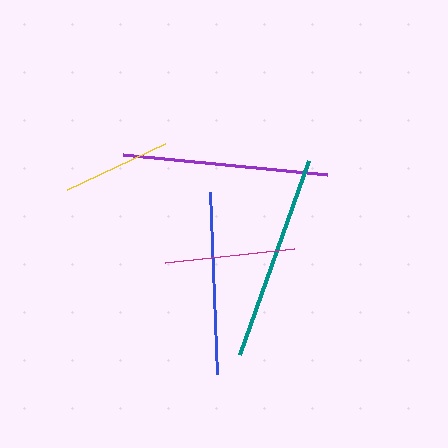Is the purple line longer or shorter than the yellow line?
The purple line is longer than the yellow line.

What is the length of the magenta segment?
The magenta segment is approximately 130 pixels long.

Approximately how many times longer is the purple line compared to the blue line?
The purple line is approximately 1.1 times the length of the blue line.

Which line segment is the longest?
The teal line is the longest at approximately 206 pixels.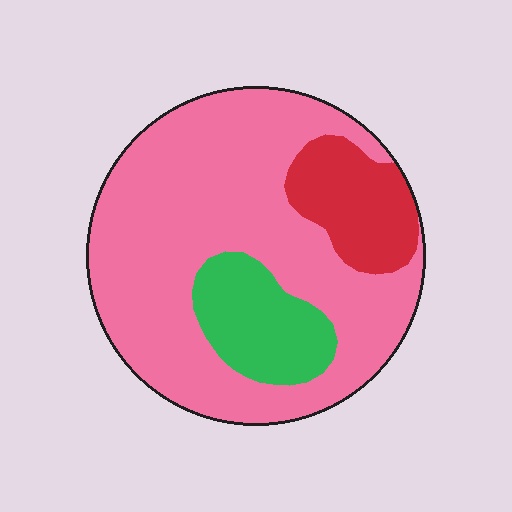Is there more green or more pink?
Pink.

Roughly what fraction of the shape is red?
Red covers about 15% of the shape.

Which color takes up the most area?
Pink, at roughly 70%.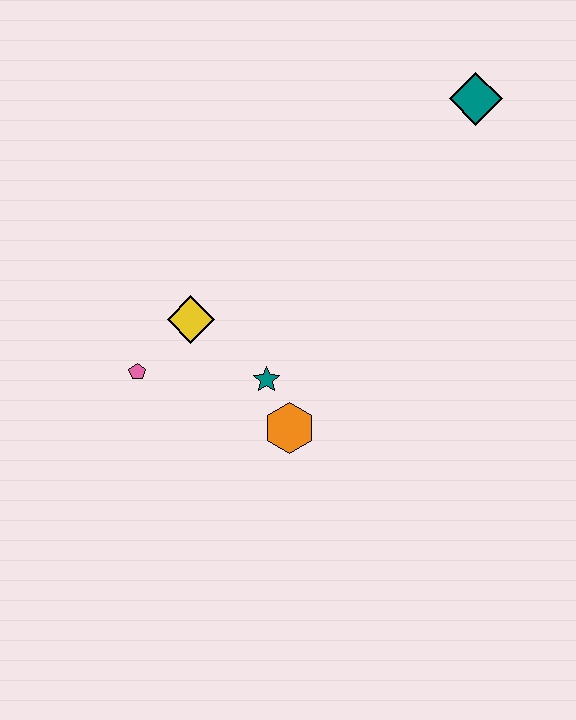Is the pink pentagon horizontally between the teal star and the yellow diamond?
No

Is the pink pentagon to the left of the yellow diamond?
Yes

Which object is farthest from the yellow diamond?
The teal diamond is farthest from the yellow diamond.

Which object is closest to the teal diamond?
The teal star is closest to the teal diamond.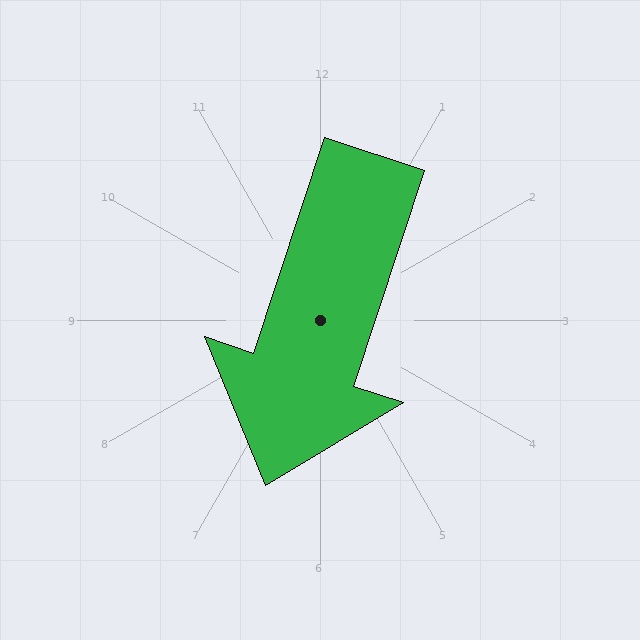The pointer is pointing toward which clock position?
Roughly 7 o'clock.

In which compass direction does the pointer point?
South.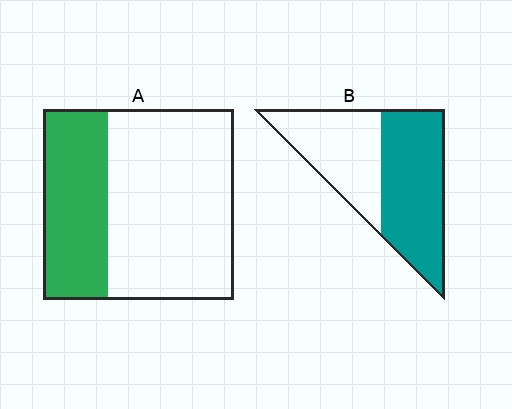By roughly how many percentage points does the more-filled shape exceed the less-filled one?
By roughly 20 percentage points (B over A).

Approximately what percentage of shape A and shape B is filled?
A is approximately 35% and B is approximately 55%.